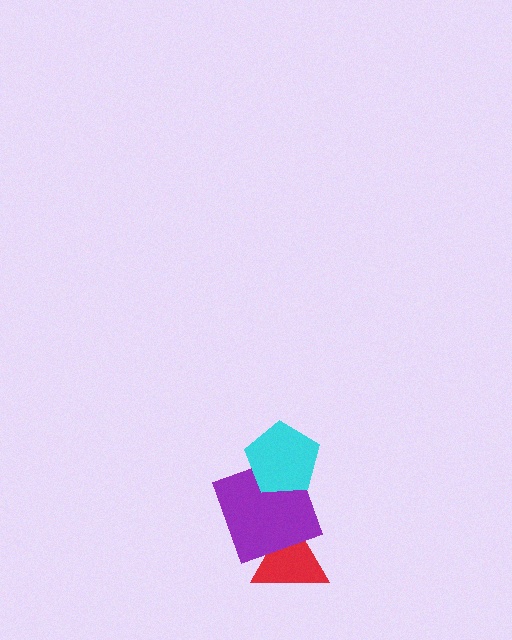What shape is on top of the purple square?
The cyan pentagon is on top of the purple square.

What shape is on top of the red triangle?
The purple square is on top of the red triangle.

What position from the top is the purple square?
The purple square is 2nd from the top.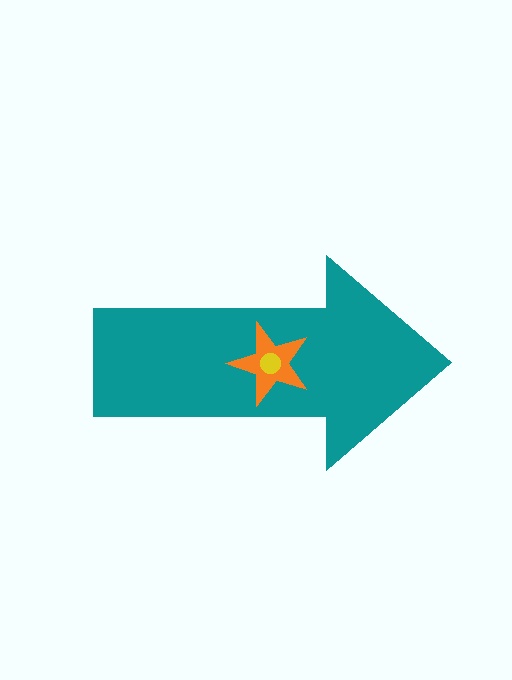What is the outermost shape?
The teal arrow.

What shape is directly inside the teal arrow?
The orange star.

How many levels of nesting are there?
3.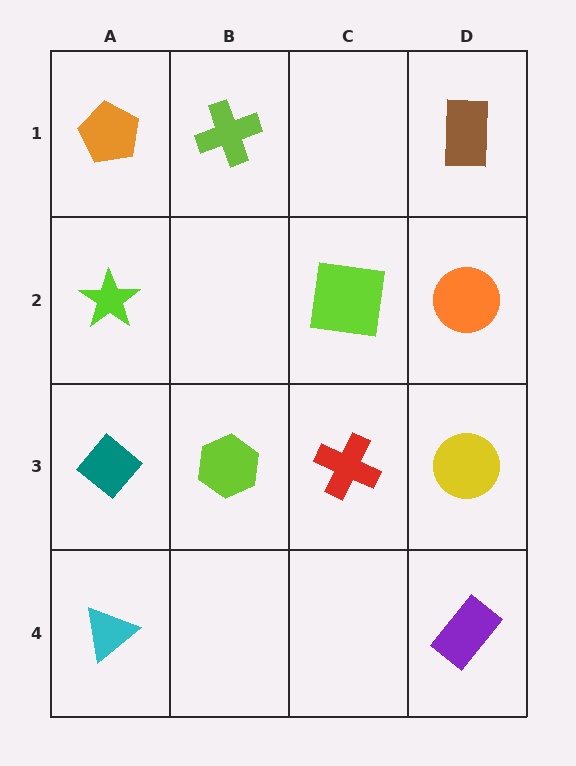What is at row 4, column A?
A cyan triangle.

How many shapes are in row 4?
2 shapes.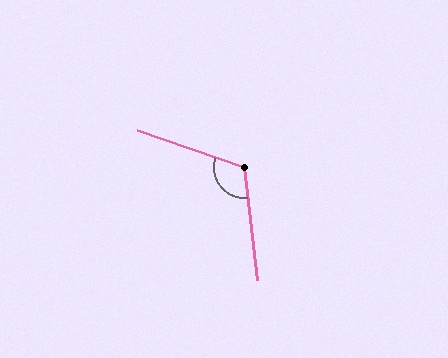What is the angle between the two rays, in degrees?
Approximately 115 degrees.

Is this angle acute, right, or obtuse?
It is obtuse.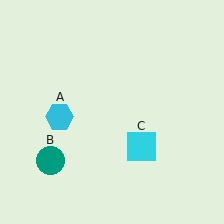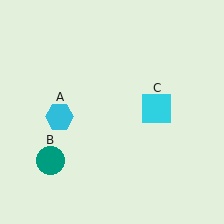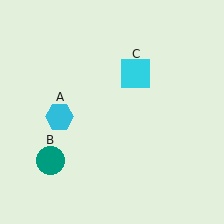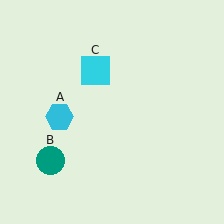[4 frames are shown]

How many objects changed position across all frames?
1 object changed position: cyan square (object C).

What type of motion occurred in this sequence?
The cyan square (object C) rotated counterclockwise around the center of the scene.